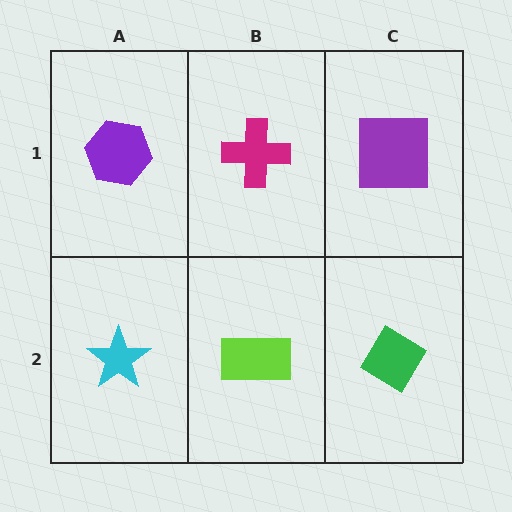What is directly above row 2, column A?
A purple hexagon.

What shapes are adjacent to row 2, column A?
A purple hexagon (row 1, column A), a lime rectangle (row 2, column B).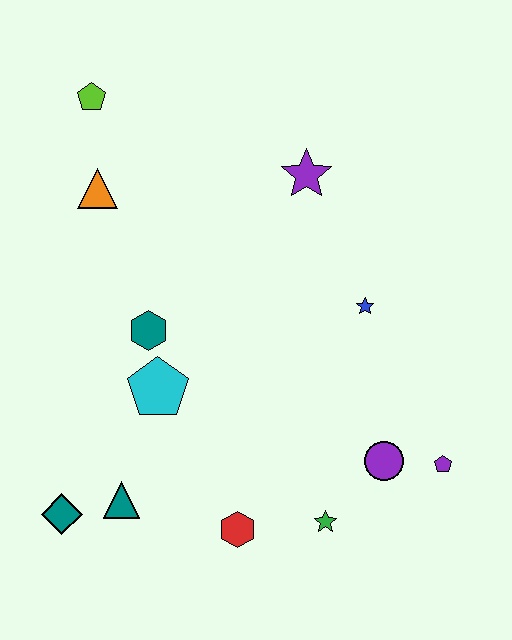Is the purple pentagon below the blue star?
Yes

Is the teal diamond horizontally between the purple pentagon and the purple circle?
No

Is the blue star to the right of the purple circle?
No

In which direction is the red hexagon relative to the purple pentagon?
The red hexagon is to the left of the purple pentagon.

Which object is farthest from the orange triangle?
The purple pentagon is farthest from the orange triangle.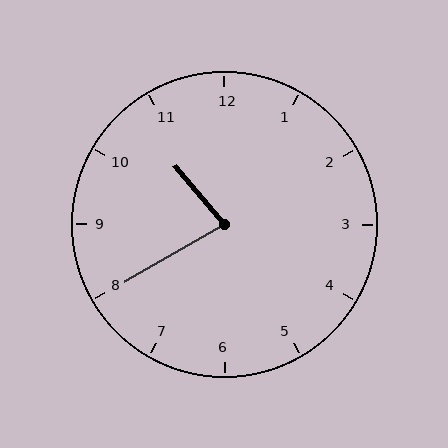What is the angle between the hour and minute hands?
Approximately 80 degrees.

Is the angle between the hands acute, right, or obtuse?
It is acute.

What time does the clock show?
10:40.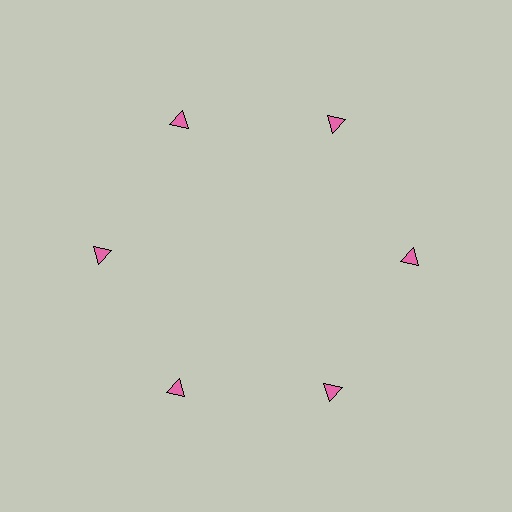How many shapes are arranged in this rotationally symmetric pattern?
There are 6 shapes, arranged in 6 groups of 1.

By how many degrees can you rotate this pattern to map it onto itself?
The pattern maps onto itself every 60 degrees of rotation.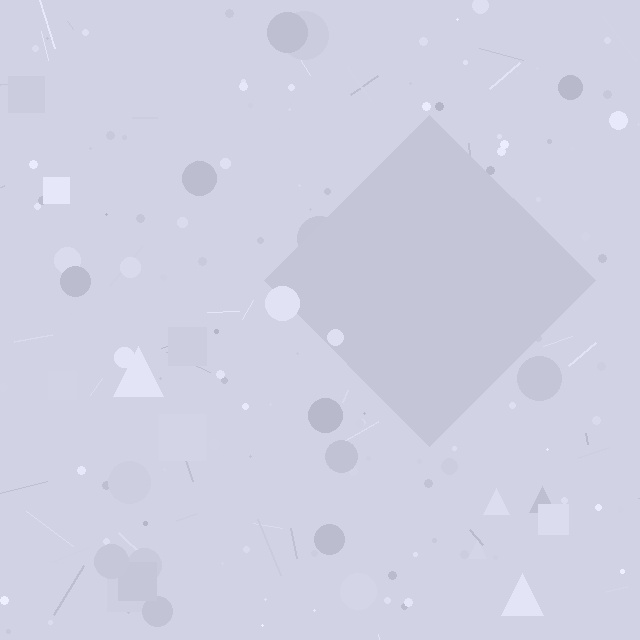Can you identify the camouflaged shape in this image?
The camouflaged shape is a diamond.